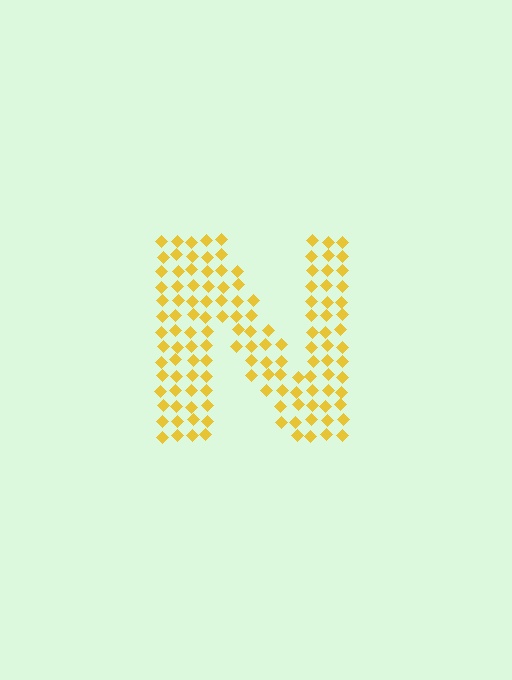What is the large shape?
The large shape is the letter N.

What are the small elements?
The small elements are diamonds.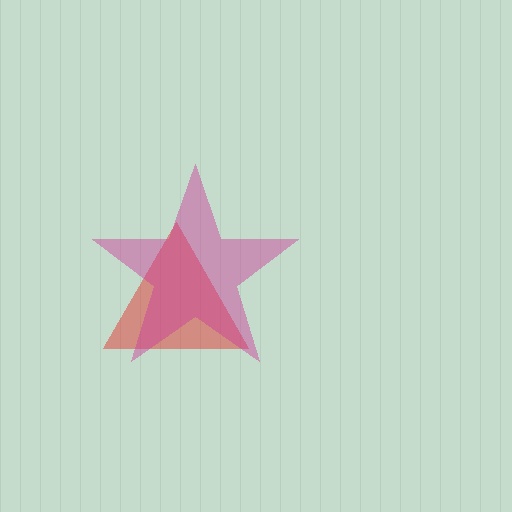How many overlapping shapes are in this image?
There are 2 overlapping shapes in the image.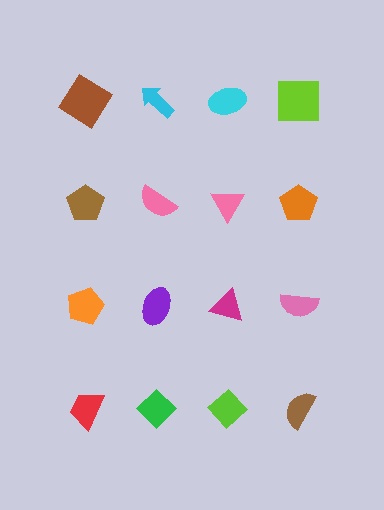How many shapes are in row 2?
4 shapes.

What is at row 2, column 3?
A pink triangle.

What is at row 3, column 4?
A pink semicircle.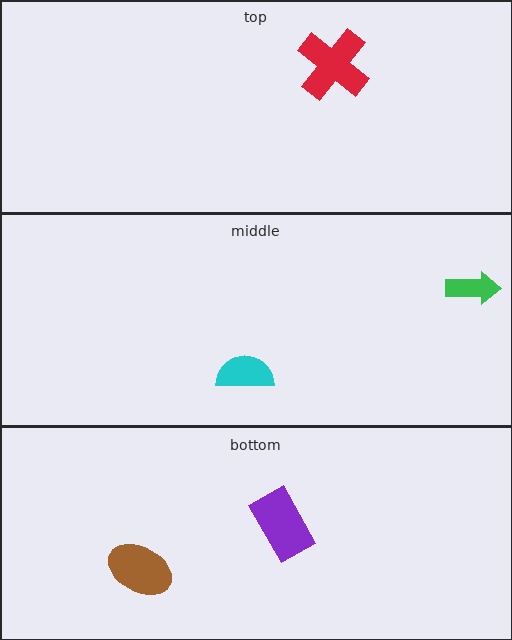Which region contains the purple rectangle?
The bottom region.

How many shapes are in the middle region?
2.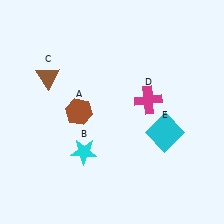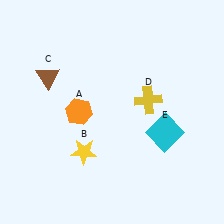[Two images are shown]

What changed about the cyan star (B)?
In Image 1, B is cyan. In Image 2, it changed to yellow.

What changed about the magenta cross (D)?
In Image 1, D is magenta. In Image 2, it changed to yellow.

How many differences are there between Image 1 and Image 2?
There are 3 differences between the two images.